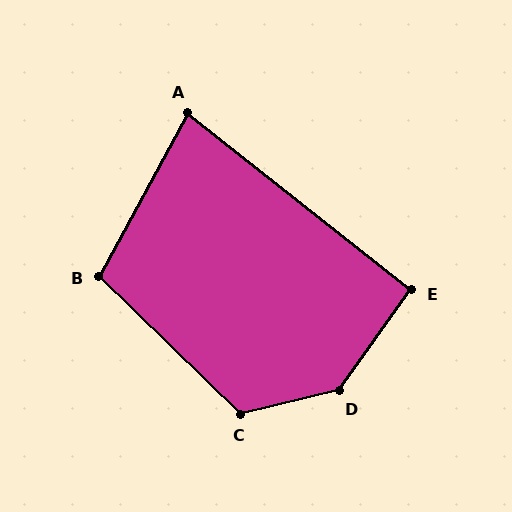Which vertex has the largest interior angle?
D, at approximately 138 degrees.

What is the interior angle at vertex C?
Approximately 123 degrees (obtuse).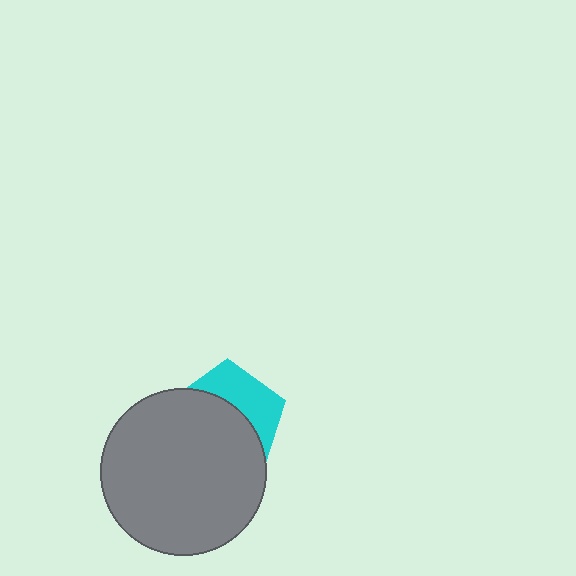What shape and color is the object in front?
The object in front is a gray circle.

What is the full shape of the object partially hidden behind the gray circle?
The partially hidden object is a cyan pentagon.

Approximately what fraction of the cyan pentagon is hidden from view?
Roughly 62% of the cyan pentagon is hidden behind the gray circle.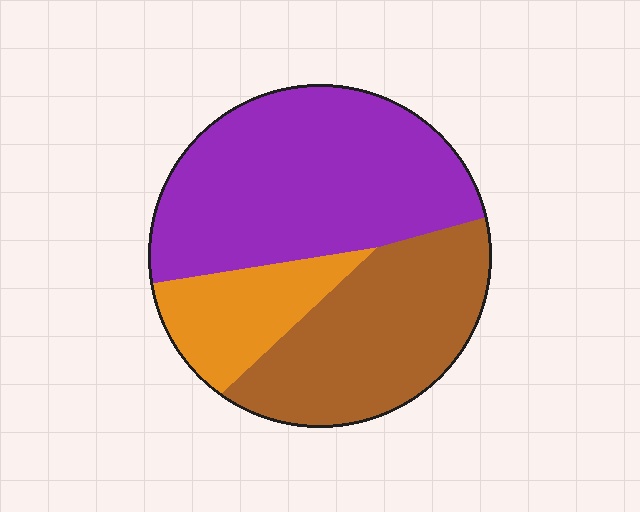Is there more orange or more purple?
Purple.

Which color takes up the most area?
Purple, at roughly 50%.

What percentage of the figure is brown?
Brown covers roughly 35% of the figure.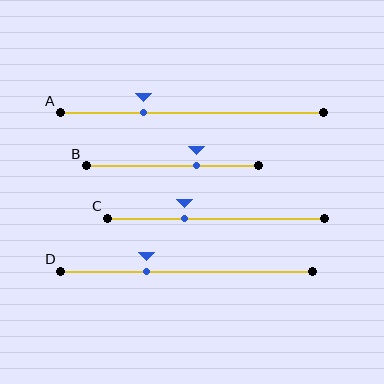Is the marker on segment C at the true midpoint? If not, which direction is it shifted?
No, the marker on segment C is shifted to the left by about 15% of the segment length.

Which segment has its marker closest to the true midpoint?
Segment B has its marker closest to the true midpoint.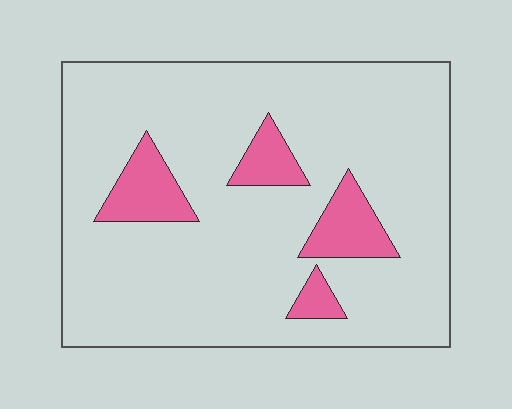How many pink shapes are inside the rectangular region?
4.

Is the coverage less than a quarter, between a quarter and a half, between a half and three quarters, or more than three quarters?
Less than a quarter.